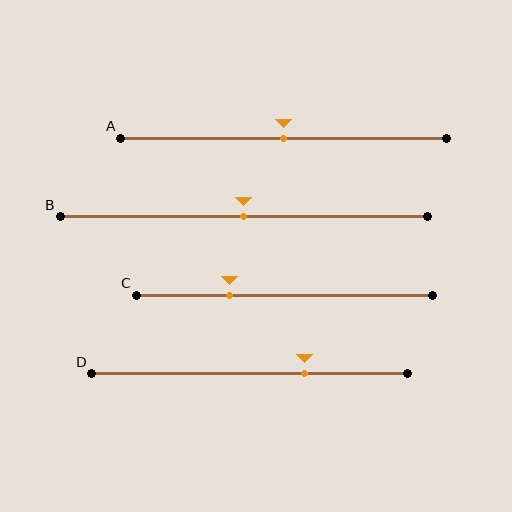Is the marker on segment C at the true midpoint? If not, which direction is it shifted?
No, the marker on segment C is shifted to the left by about 19% of the segment length.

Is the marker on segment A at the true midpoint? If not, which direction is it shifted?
Yes, the marker on segment A is at the true midpoint.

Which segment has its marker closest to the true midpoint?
Segment A has its marker closest to the true midpoint.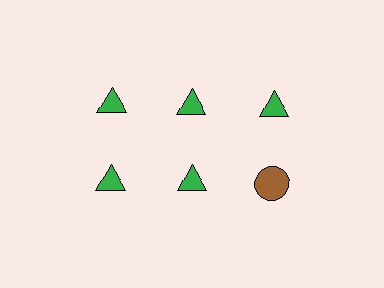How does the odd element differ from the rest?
It differs in both color (brown instead of green) and shape (circle instead of triangle).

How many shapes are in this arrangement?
There are 6 shapes arranged in a grid pattern.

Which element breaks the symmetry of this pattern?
The brown circle in the second row, center column breaks the symmetry. All other shapes are green triangles.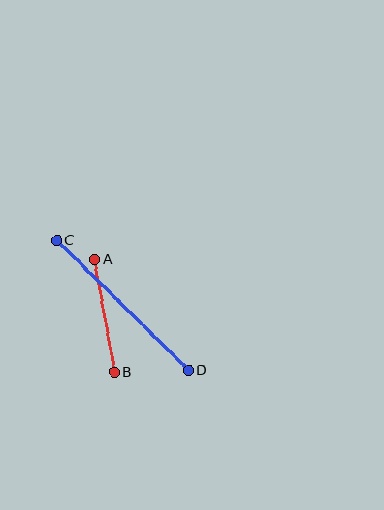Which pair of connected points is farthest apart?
Points C and D are farthest apart.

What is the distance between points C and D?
The distance is approximately 185 pixels.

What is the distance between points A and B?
The distance is approximately 115 pixels.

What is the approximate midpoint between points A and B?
The midpoint is at approximately (104, 316) pixels.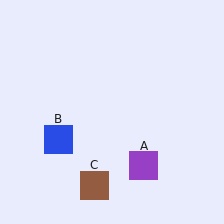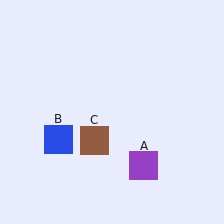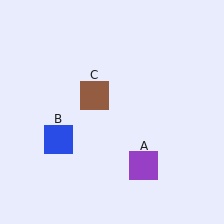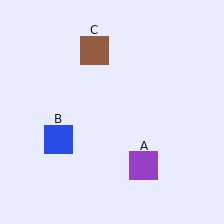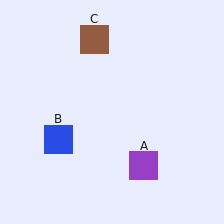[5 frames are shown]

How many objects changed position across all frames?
1 object changed position: brown square (object C).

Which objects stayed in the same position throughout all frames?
Purple square (object A) and blue square (object B) remained stationary.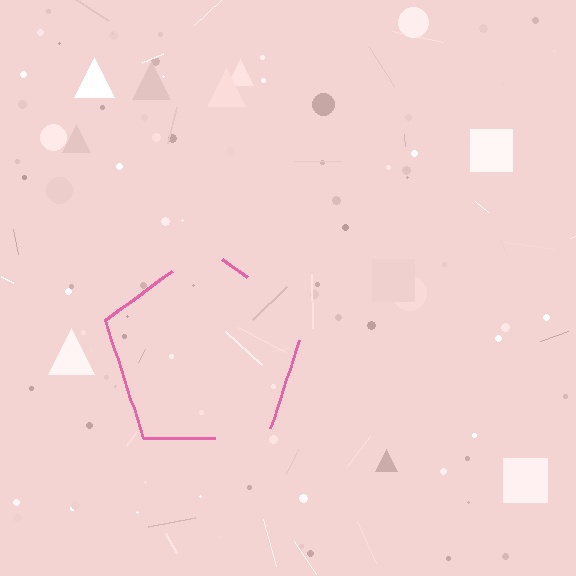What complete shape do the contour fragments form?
The contour fragments form a pentagon.